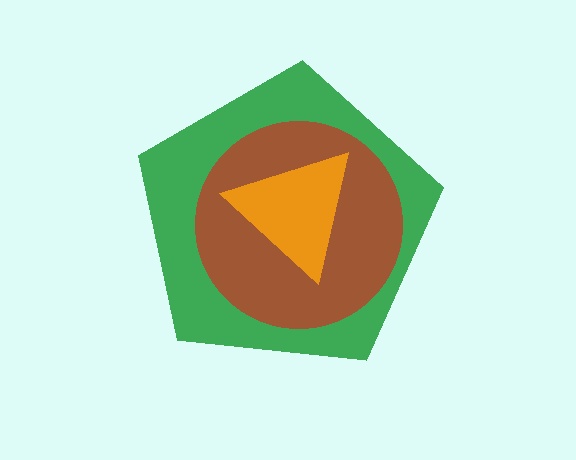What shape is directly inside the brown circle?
The orange triangle.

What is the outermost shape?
The green pentagon.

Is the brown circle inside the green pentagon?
Yes.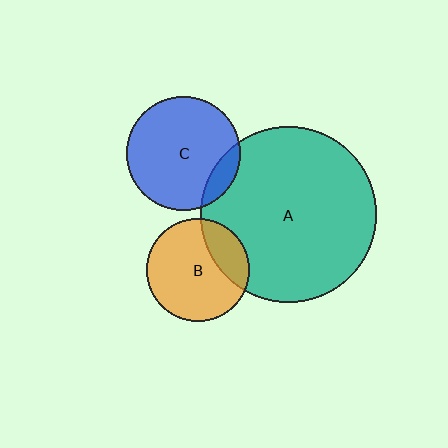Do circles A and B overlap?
Yes.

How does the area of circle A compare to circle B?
Approximately 2.9 times.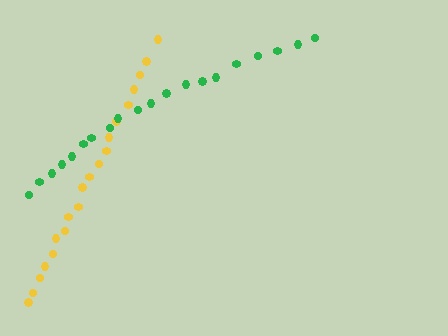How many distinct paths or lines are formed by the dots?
There are 2 distinct paths.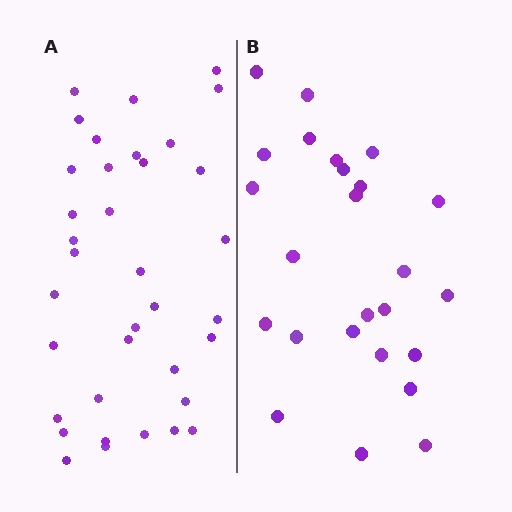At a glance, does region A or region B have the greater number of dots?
Region A (the left region) has more dots.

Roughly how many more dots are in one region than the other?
Region A has roughly 12 or so more dots than region B.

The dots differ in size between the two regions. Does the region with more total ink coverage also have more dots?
No. Region B has more total ink coverage because its dots are larger, but region A actually contains more individual dots. Total area can be misleading — the number of items is what matters here.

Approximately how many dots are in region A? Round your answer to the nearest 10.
About 40 dots. (The exact count is 36, which rounds to 40.)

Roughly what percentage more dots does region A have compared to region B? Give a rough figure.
About 45% more.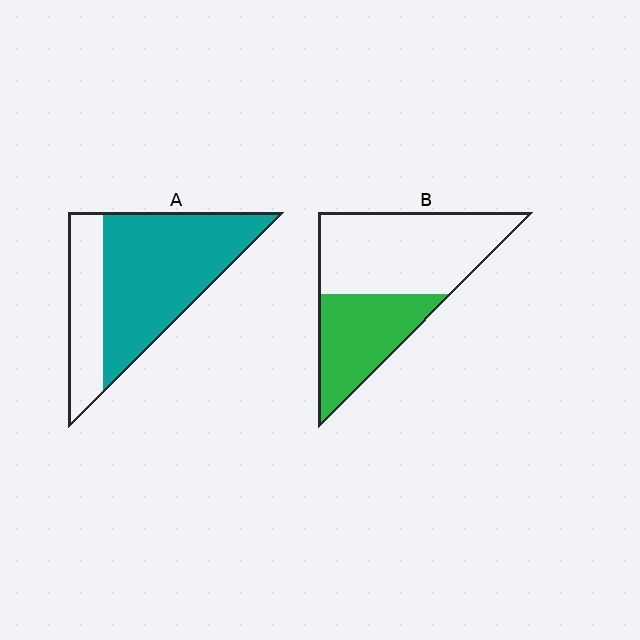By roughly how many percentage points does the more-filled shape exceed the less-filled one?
By roughly 30 percentage points (A over B).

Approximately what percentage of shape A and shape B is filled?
A is approximately 70% and B is approximately 40%.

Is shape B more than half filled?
No.